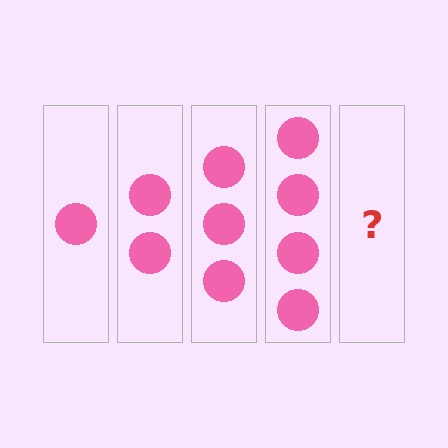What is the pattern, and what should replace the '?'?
The pattern is that each step adds one more circle. The '?' should be 5 circles.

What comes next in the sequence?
The next element should be 5 circles.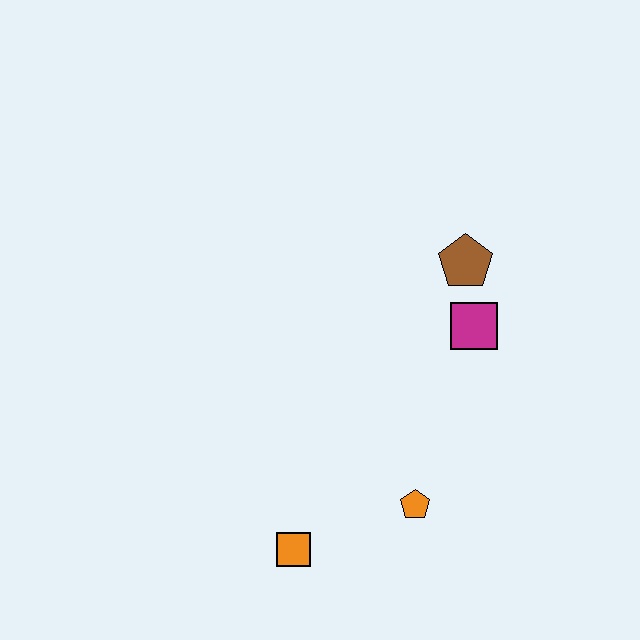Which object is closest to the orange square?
The orange pentagon is closest to the orange square.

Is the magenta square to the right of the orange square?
Yes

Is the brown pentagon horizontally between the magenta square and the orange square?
Yes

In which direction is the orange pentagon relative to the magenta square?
The orange pentagon is below the magenta square.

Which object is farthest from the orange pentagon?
The brown pentagon is farthest from the orange pentagon.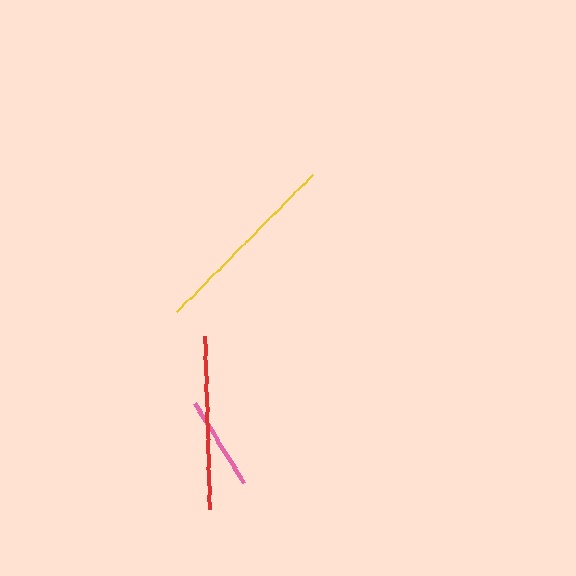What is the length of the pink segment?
The pink segment is approximately 93 pixels long.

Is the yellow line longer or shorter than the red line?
The yellow line is longer than the red line.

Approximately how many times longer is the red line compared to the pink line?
The red line is approximately 1.9 times the length of the pink line.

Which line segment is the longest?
The yellow line is the longest at approximately 193 pixels.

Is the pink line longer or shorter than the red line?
The red line is longer than the pink line.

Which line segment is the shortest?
The pink line is the shortest at approximately 93 pixels.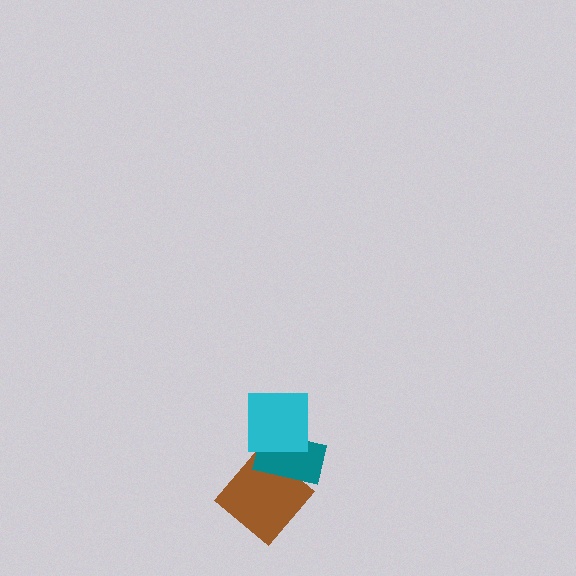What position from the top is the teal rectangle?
The teal rectangle is 2nd from the top.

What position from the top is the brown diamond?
The brown diamond is 3rd from the top.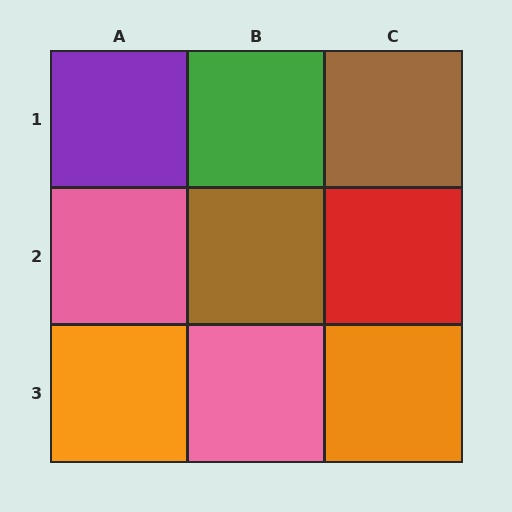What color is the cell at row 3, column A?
Orange.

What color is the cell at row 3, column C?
Orange.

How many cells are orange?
2 cells are orange.